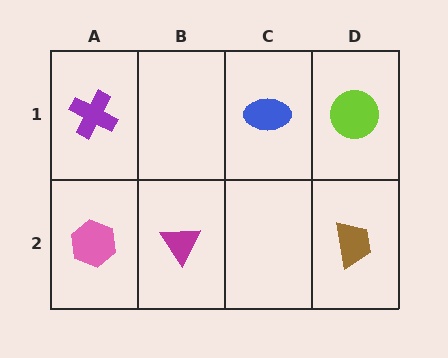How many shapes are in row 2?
3 shapes.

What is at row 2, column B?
A magenta triangle.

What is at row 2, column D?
A brown trapezoid.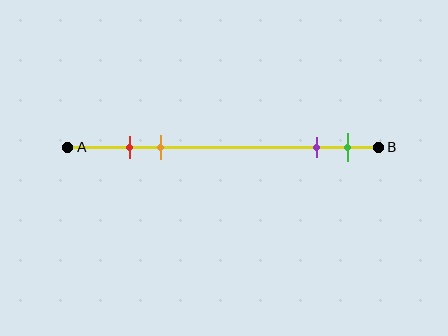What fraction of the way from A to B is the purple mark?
The purple mark is approximately 80% (0.8) of the way from A to B.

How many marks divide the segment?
There are 4 marks dividing the segment.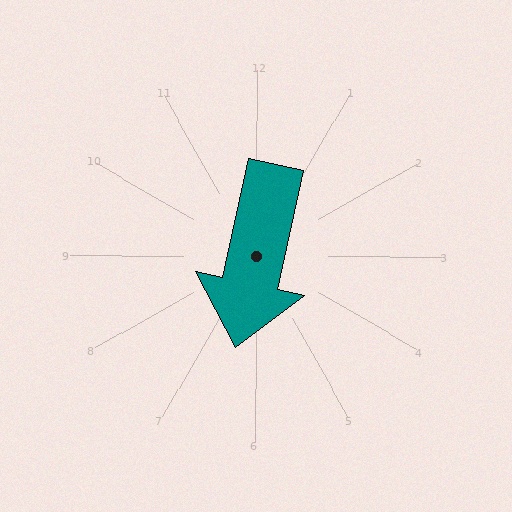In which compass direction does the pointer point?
South.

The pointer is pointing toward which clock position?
Roughly 6 o'clock.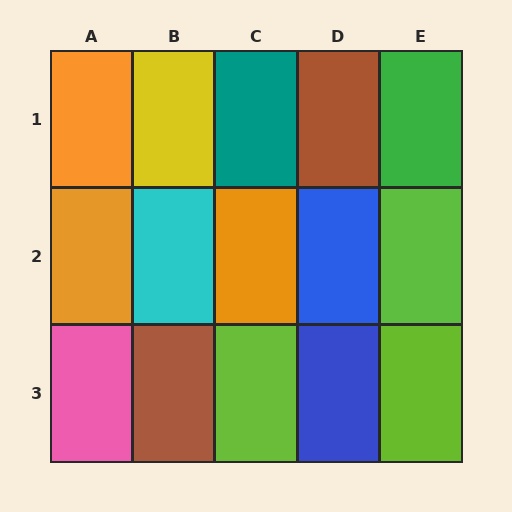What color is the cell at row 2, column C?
Orange.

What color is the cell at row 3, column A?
Pink.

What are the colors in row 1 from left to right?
Orange, yellow, teal, brown, green.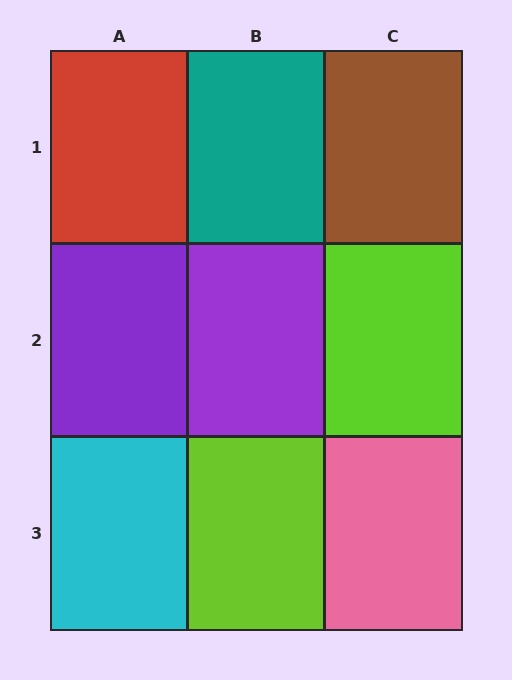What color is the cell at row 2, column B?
Purple.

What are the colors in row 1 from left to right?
Red, teal, brown.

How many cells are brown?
1 cell is brown.